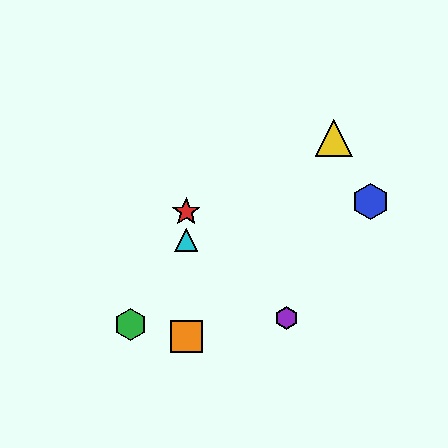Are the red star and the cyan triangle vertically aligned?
Yes, both are at x≈186.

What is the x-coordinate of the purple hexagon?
The purple hexagon is at x≈287.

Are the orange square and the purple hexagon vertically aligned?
No, the orange square is at x≈186 and the purple hexagon is at x≈287.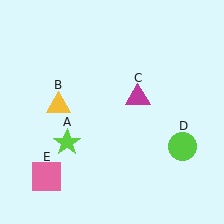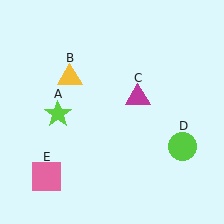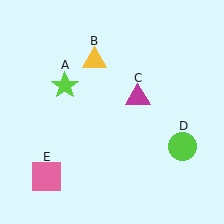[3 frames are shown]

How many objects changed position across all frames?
2 objects changed position: lime star (object A), yellow triangle (object B).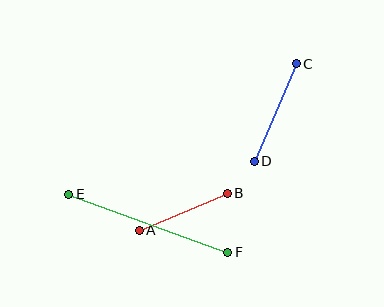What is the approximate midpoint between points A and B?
The midpoint is at approximately (183, 212) pixels.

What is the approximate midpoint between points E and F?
The midpoint is at approximately (148, 223) pixels.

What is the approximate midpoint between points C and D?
The midpoint is at approximately (275, 112) pixels.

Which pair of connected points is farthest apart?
Points E and F are farthest apart.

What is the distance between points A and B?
The distance is approximately 95 pixels.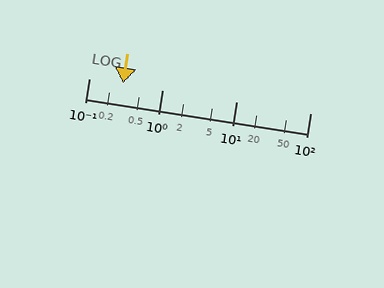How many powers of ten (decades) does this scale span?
The scale spans 3 decades, from 0.1 to 100.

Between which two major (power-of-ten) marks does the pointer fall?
The pointer is between 0.1 and 1.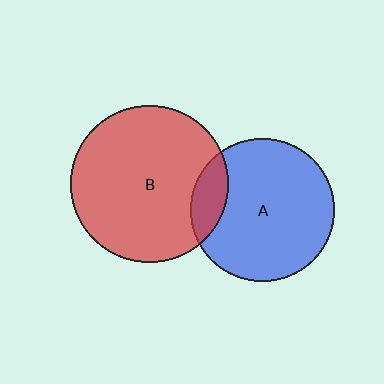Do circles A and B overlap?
Yes.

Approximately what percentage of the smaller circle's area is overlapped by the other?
Approximately 15%.